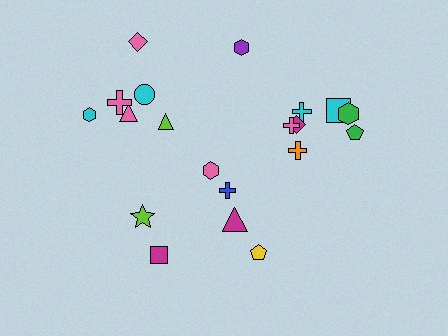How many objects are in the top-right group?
There are 8 objects.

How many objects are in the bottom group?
There are 6 objects.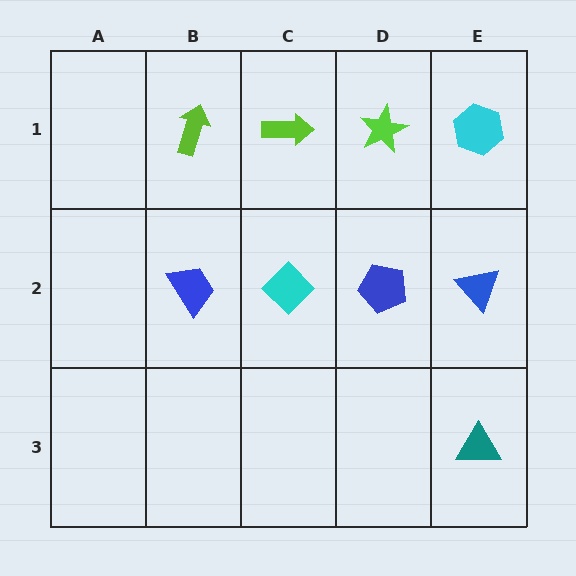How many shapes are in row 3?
1 shape.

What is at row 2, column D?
A blue pentagon.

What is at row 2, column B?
A blue trapezoid.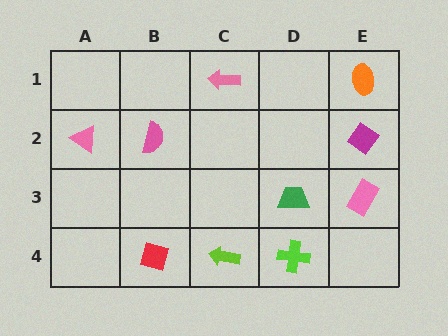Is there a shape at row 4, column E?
No, that cell is empty.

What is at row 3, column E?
A pink rectangle.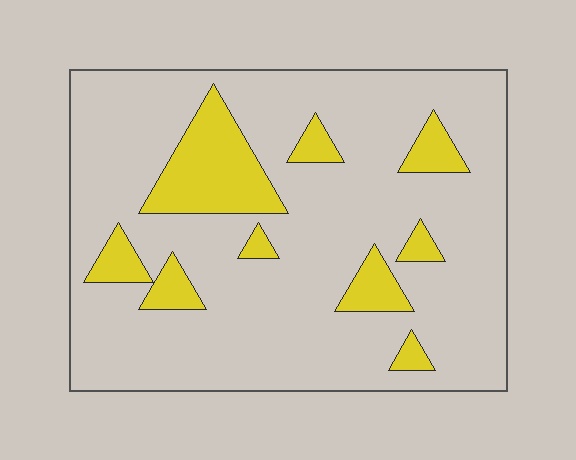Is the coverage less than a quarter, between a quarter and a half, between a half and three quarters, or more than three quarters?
Less than a quarter.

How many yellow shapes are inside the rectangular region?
9.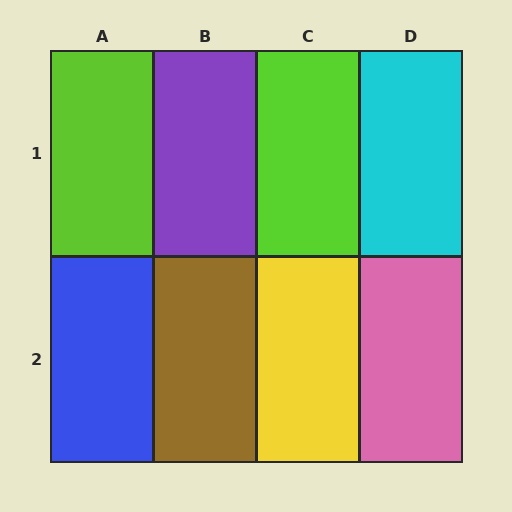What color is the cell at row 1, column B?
Purple.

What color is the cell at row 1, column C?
Lime.